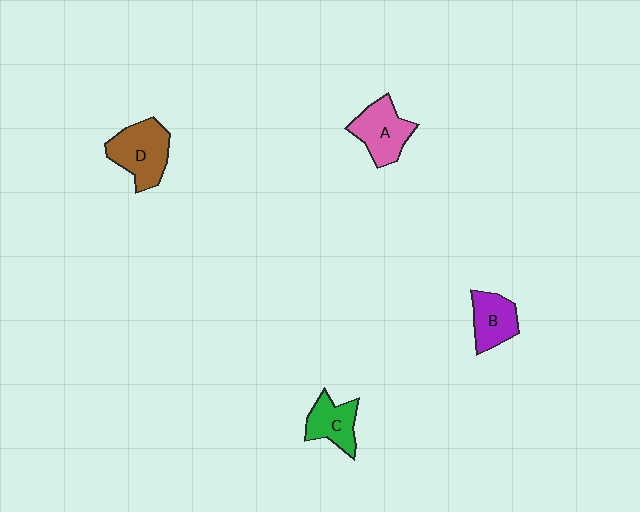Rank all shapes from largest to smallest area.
From largest to smallest: D (brown), A (pink), B (purple), C (green).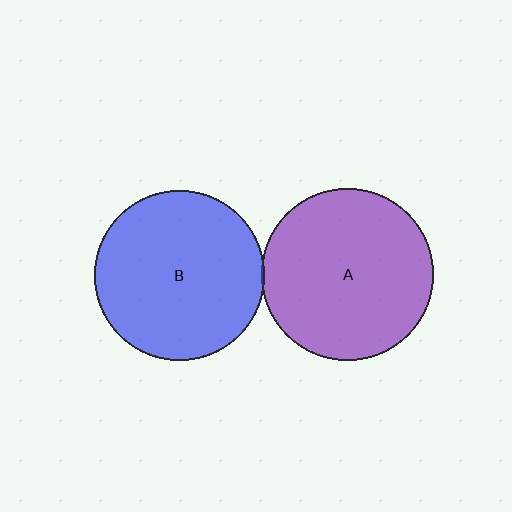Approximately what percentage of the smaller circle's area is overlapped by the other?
Approximately 5%.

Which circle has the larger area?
Circle A (purple).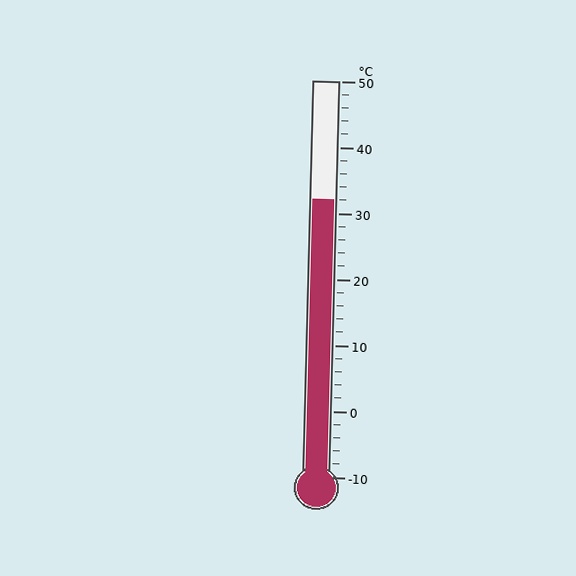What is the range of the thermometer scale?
The thermometer scale ranges from -10°C to 50°C.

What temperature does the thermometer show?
The thermometer shows approximately 32°C.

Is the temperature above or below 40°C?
The temperature is below 40°C.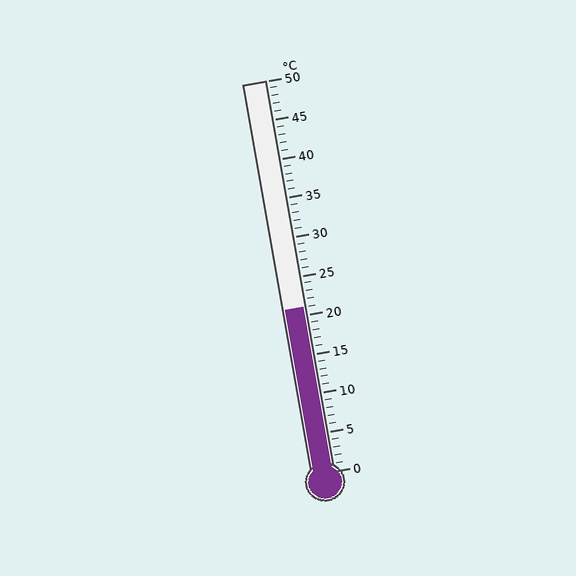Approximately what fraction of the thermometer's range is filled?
The thermometer is filled to approximately 40% of its range.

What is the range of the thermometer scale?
The thermometer scale ranges from 0°C to 50°C.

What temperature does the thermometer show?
The thermometer shows approximately 21°C.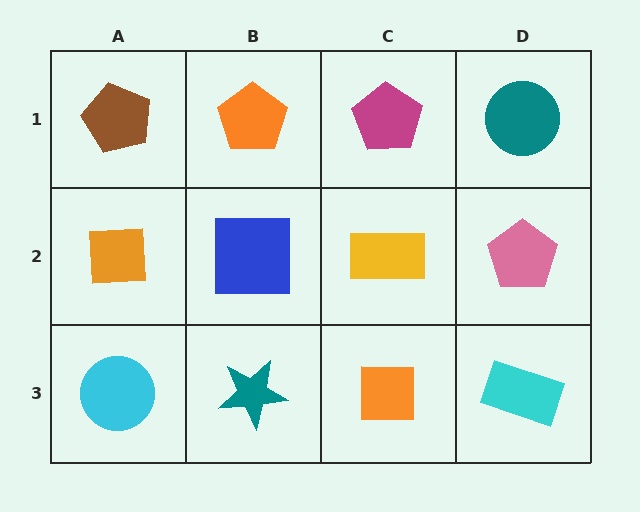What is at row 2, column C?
A yellow rectangle.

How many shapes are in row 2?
4 shapes.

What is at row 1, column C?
A magenta pentagon.